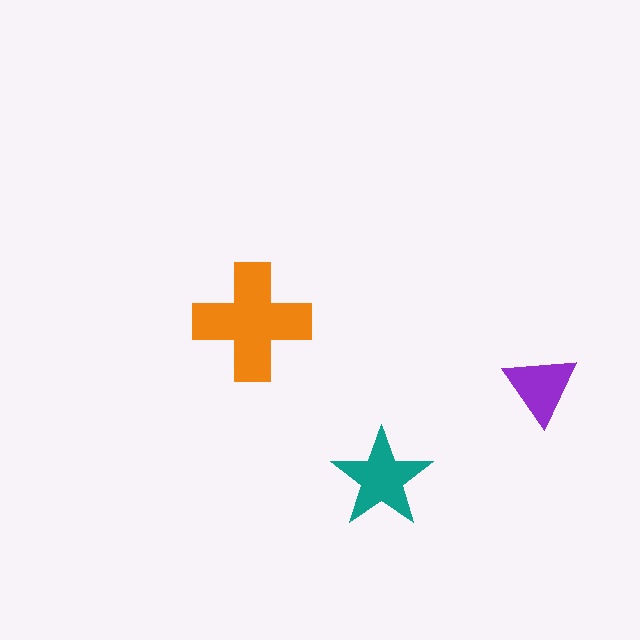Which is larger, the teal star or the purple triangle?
The teal star.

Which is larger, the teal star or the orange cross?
The orange cross.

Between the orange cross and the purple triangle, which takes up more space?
The orange cross.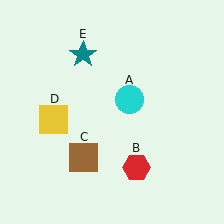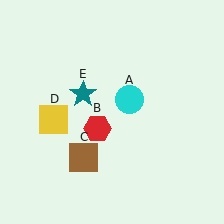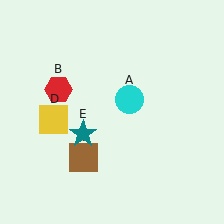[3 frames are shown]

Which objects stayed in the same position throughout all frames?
Cyan circle (object A) and brown square (object C) and yellow square (object D) remained stationary.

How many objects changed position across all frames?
2 objects changed position: red hexagon (object B), teal star (object E).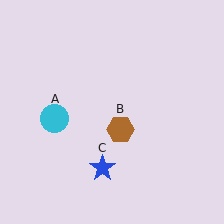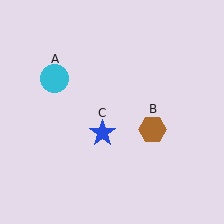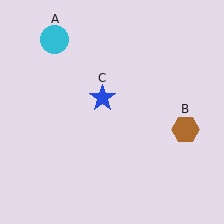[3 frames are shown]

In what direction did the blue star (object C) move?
The blue star (object C) moved up.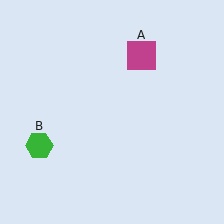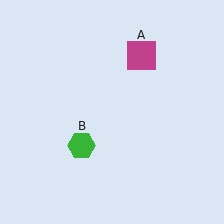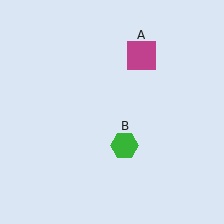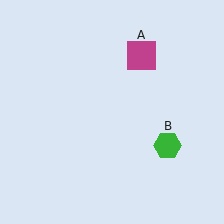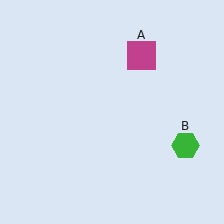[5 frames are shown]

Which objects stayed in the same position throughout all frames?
Magenta square (object A) remained stationary.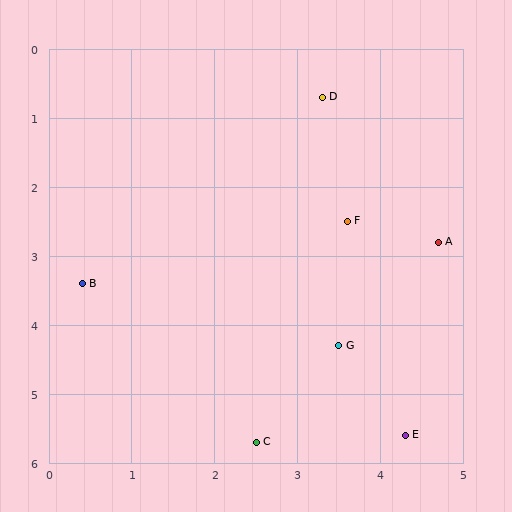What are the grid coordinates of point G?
Point G is at approximately (3.5, 4.3).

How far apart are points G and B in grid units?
Points G and B are about 3.2 grid units apart.